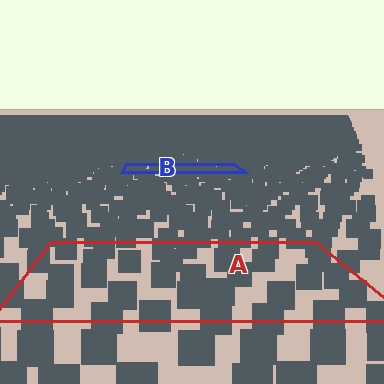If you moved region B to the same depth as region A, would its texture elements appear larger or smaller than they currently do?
They would appear larger. At a closer depth, the same texture elements are projected at a bigger on-screen size.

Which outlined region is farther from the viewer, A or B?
Region B is farther from the viewer — the texture elements inside it appear smaller and more densely packed.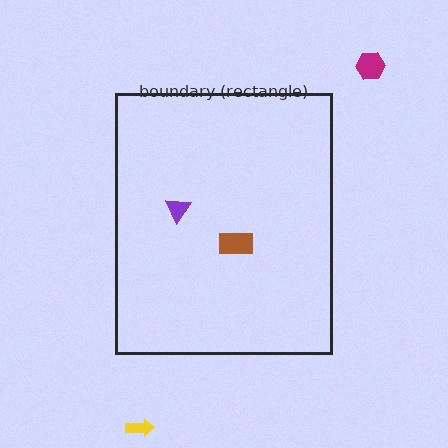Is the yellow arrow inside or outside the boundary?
Outside.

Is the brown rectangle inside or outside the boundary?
Inside.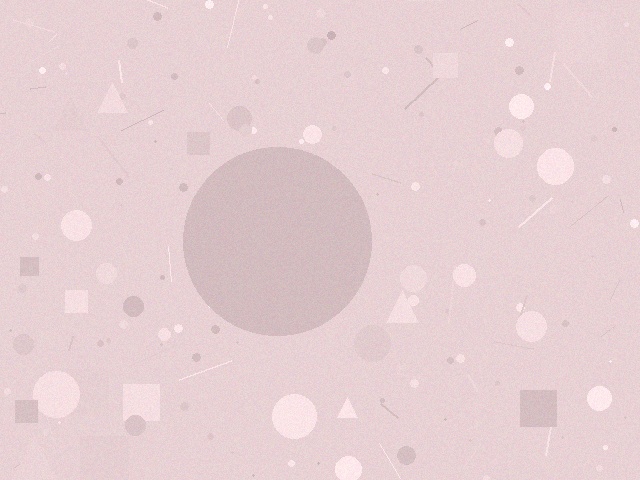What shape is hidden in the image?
A circle is hidden in the image.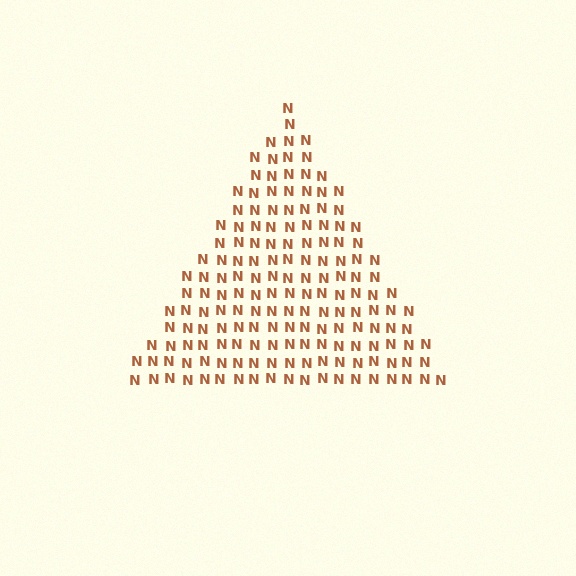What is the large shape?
The large shape is a triangle.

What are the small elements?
The small elements are letter N's.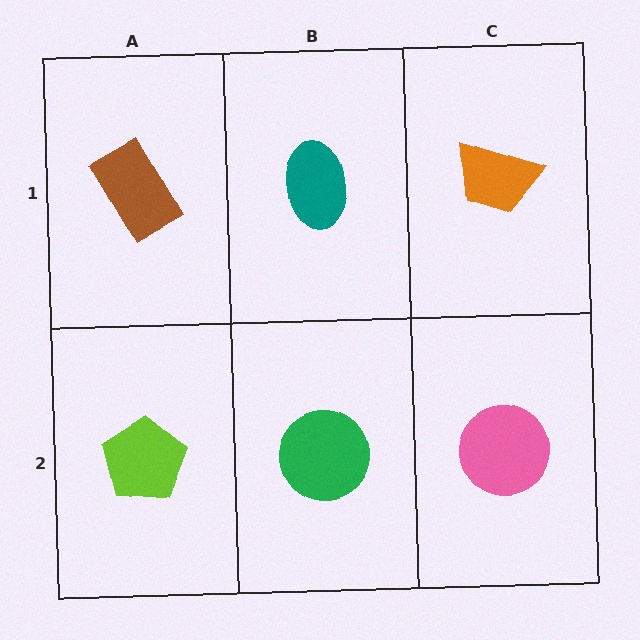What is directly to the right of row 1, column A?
A teal ellipse.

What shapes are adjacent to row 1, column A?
A lime pentagon (row 2, column A), a teal ellipse (row 1, column B).